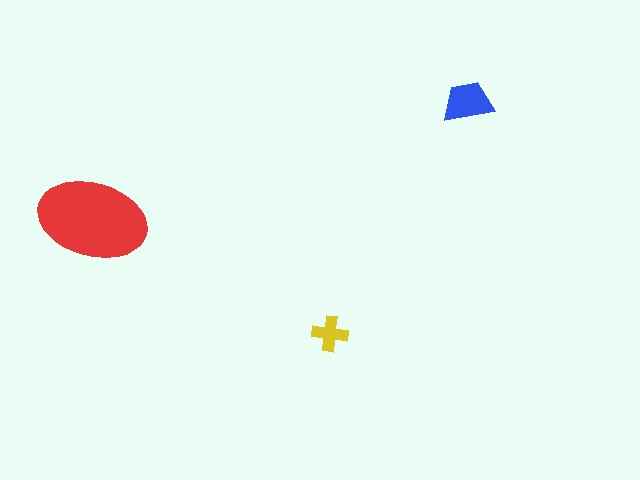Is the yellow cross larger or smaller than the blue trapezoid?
Smaller.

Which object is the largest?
The red ellipse.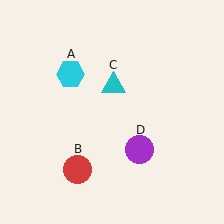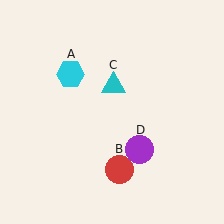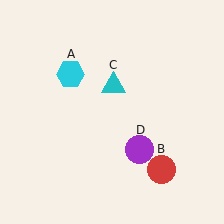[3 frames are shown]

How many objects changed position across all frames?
1 object changed position: red circle (object B).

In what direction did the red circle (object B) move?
The red circle (object B) moved right.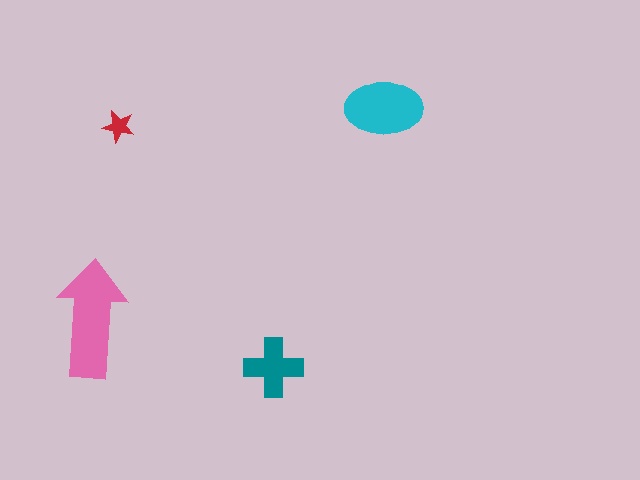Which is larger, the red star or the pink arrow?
The pink arrow.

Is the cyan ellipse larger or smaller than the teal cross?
Larger.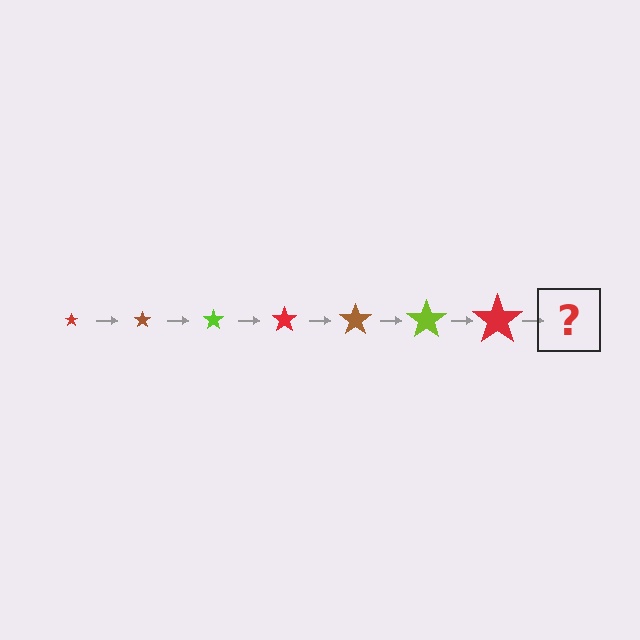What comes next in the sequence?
The next element should be a brown star, larger than the previous one.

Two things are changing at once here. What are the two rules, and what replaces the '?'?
The two rules are that the star grows larger each step and the color cycles through red, brown, and lime. The '?' should be a brown star, larger than the previous one.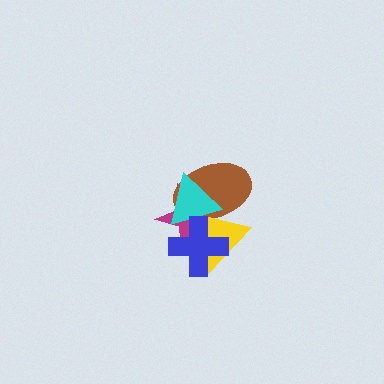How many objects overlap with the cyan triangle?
4 objects overlap with the cyan triangle.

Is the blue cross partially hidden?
No, no other shape covers it.